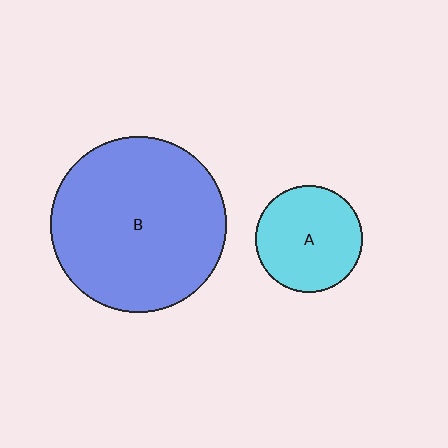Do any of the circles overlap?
No, none of the circles overlap.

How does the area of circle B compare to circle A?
Approximately 2.7 times.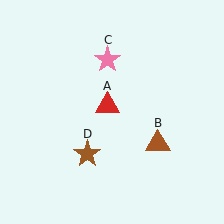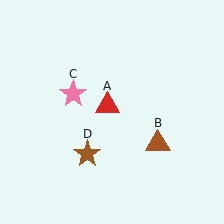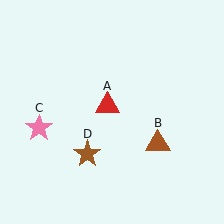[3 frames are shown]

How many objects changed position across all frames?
1 object changed position: pink star (object C).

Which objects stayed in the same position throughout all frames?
Red triangle (object A) and brown triangle (object B) and brown star (object D) remained stationary.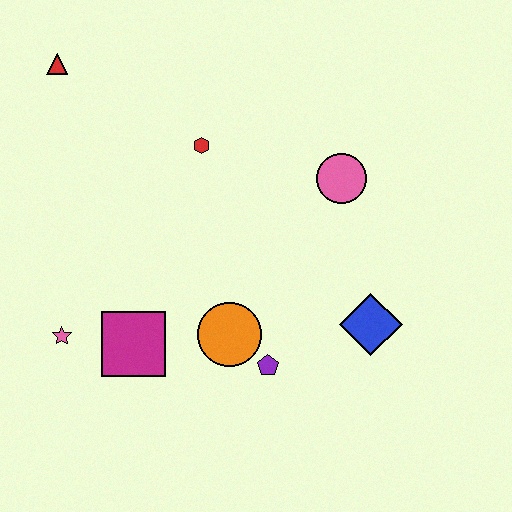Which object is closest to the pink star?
The magenta square is closest to the pink star.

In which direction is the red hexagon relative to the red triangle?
The red hexagon is to the right of the red triangle.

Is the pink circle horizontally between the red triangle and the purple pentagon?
No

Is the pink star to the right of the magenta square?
No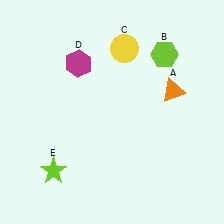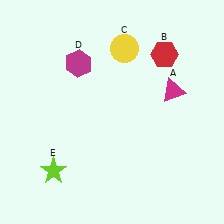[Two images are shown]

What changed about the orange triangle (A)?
In Image 1, A is orange. In Image 2, it changed to magenta.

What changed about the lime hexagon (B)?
In Image 1, B is lime. In Image 2, it changed to red.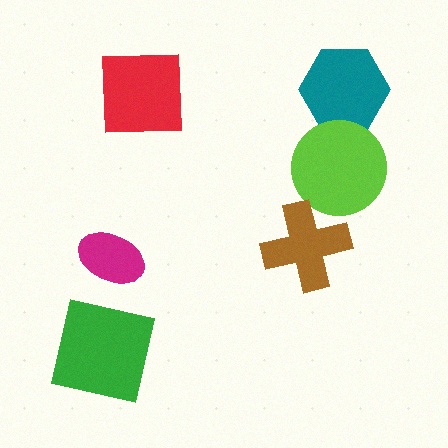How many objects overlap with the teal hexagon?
1 object overlaps with the teal hexagon.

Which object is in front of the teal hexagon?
The lime circle is in front of the teal hexagon.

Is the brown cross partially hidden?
No, no other shape covers it.